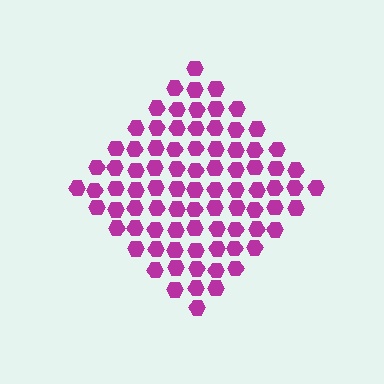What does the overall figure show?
The overall figure shows a diamond.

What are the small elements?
The small elements are hexagons.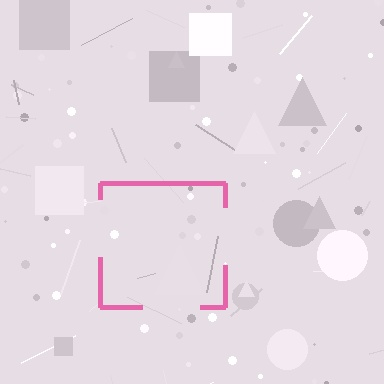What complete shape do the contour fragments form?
The contour fragments form a square.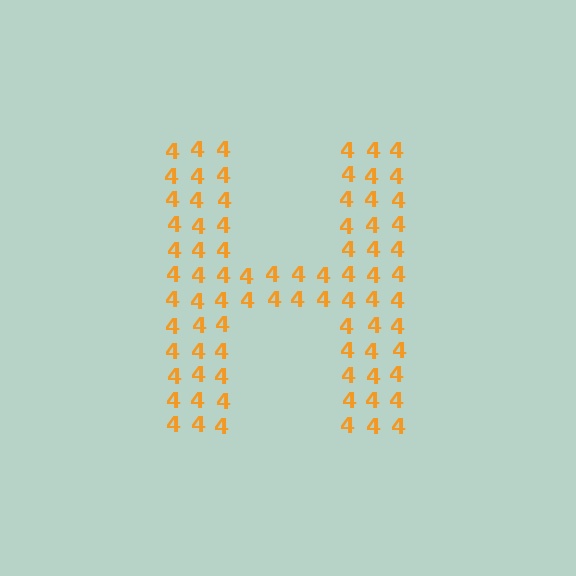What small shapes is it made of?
It is made of small digit 4's.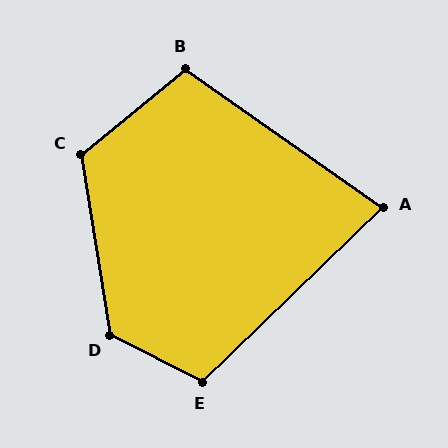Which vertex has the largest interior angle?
D, at approximately 126 degrees.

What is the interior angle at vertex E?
Approximately 109 degrees (obtuse).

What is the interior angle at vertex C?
Approximately 120 degrees (obtuse).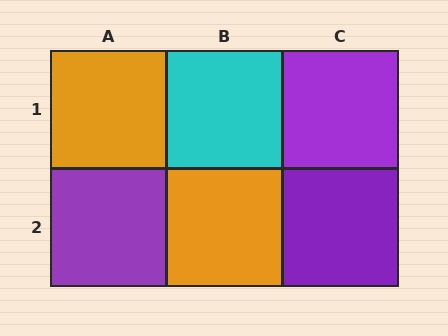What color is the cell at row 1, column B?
Cyan.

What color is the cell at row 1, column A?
Orange.